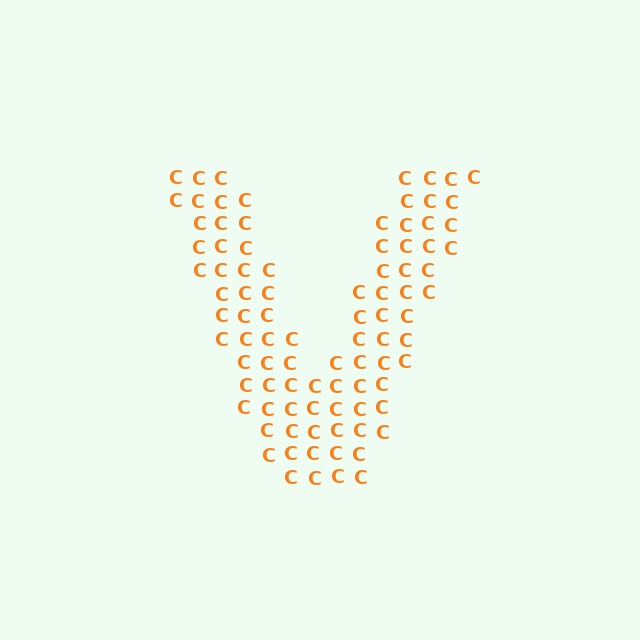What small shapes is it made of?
It is made of small letter C's.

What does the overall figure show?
The overall figure shows the letter V.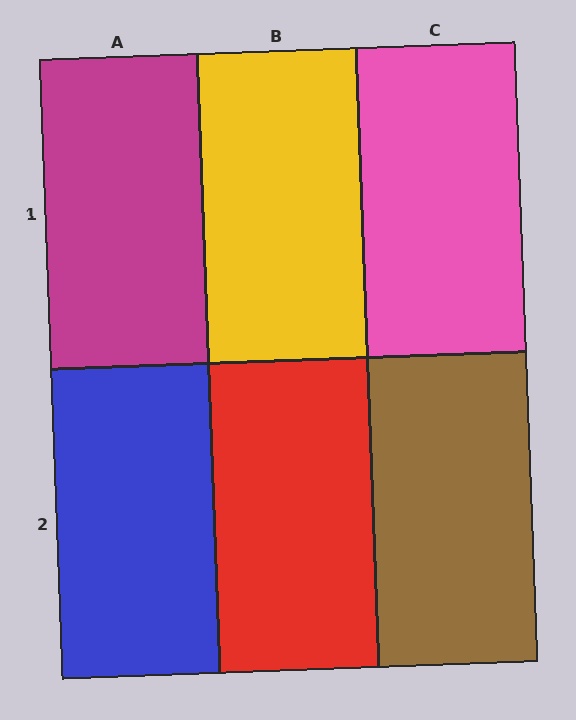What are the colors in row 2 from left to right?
Blue, red, brown.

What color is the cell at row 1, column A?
Magenta.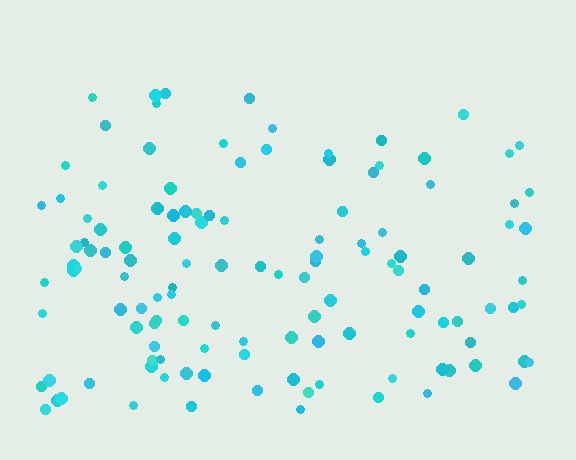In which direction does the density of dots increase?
From top to bottom, with the bottom side densest.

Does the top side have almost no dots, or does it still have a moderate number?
Still a moderate number, just noticeably fewer than the bottom.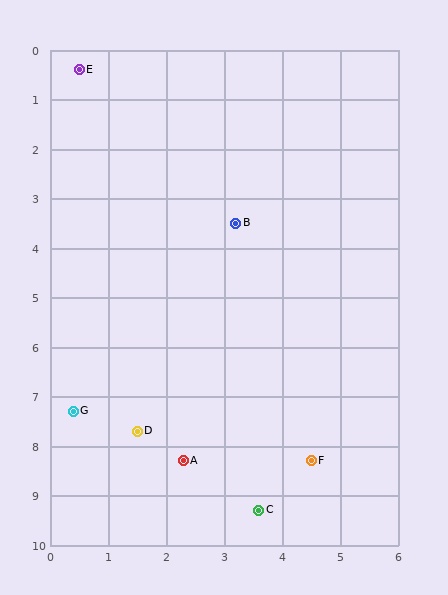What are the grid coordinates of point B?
Point B is at approximately (3.2, 3.5).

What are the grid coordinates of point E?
Point E is at approximately (0.5, 0.4).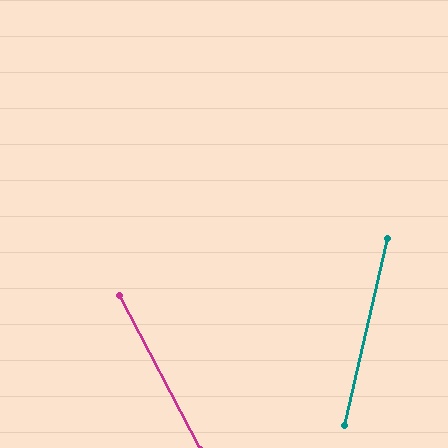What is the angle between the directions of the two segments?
Approximately 41 degrees.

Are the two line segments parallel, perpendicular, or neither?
Neither parallel nor perpendicular — they differ by about 41°.